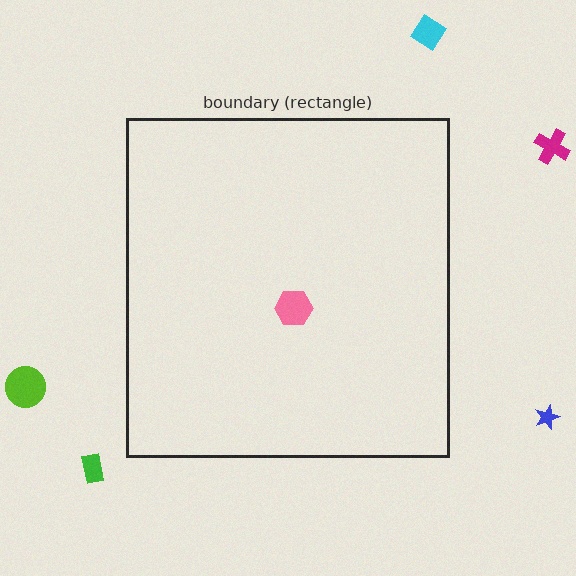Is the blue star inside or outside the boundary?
Outside.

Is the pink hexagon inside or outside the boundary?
Inside.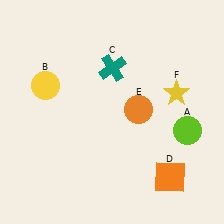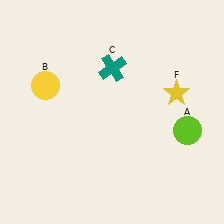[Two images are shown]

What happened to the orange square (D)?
The orange square (D) was removed in Image 2. It was in the bottom-right area of Image 1.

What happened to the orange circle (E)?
The orange circle (E) was removed in Image 2. It was in the top-right area of Image 1.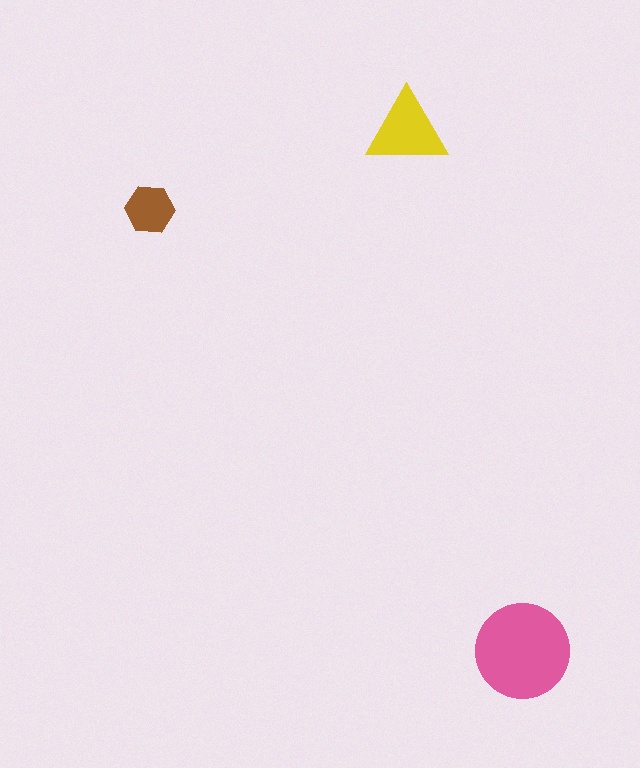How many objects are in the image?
There are 3 objects in the image.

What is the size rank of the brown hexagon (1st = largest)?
3rd.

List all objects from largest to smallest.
The pink circle, the yellow triangle, the brown hexagon.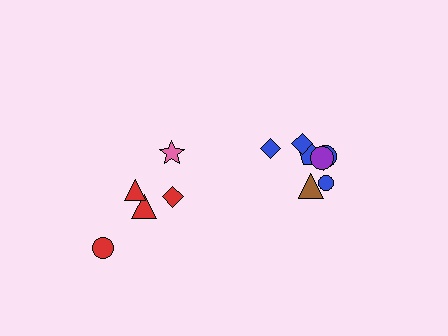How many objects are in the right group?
There are 8 objects.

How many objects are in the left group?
There are 5 objects.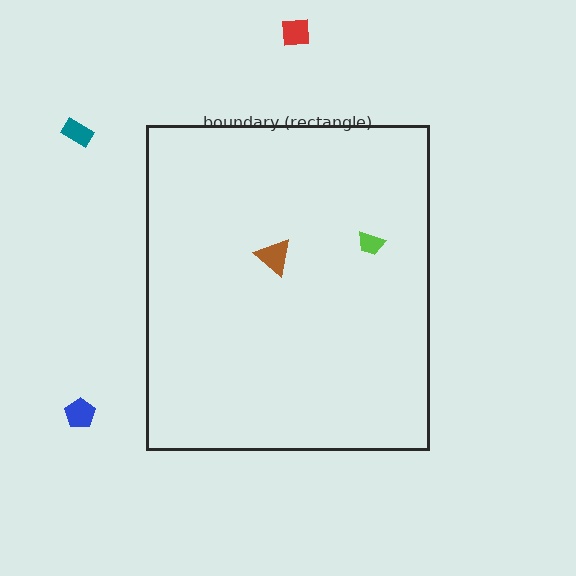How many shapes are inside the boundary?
2 inside, 3 outside.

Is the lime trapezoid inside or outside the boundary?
Inside.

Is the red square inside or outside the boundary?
Outside.